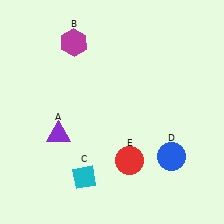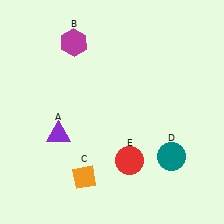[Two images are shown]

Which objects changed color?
C changed from cyan to orange. D changed from blue to teal.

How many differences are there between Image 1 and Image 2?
There are 2 differences between the two images.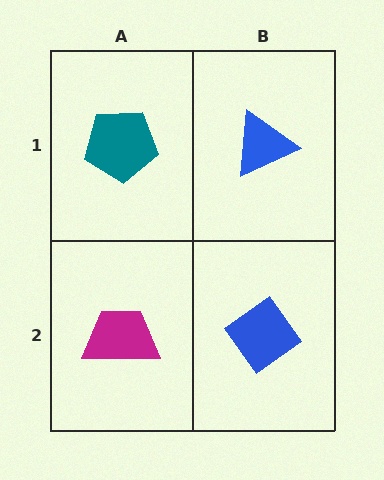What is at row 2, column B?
A blue diamond.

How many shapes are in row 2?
2 shapes.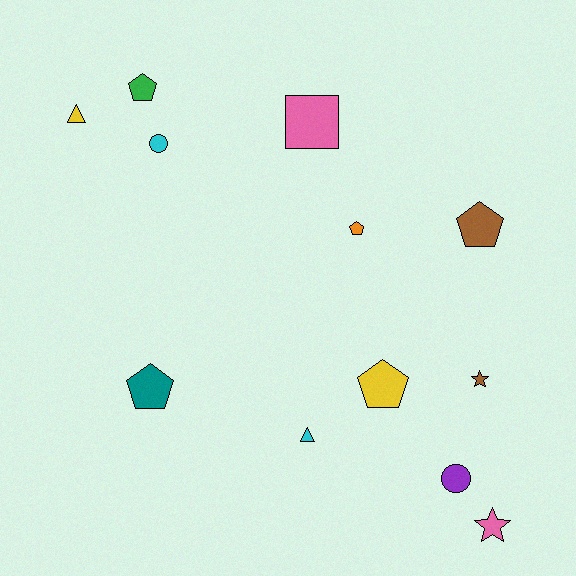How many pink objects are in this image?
There are 2 pink objects.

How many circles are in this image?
There are 2 circles.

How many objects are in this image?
There are 12 objects.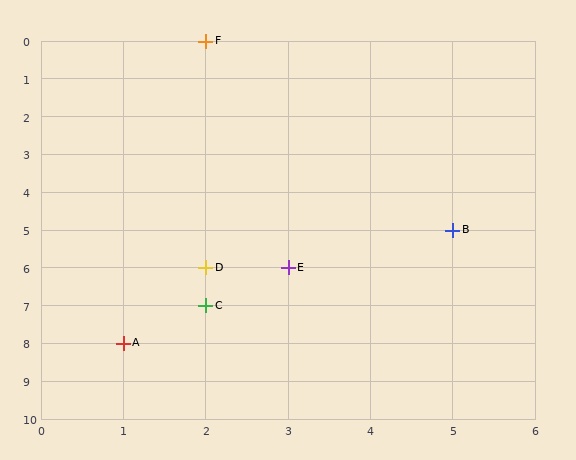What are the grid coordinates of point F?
Point F is at grid coordinates (2, 0).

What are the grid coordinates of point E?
Point E is at grid coordinates (3, 6).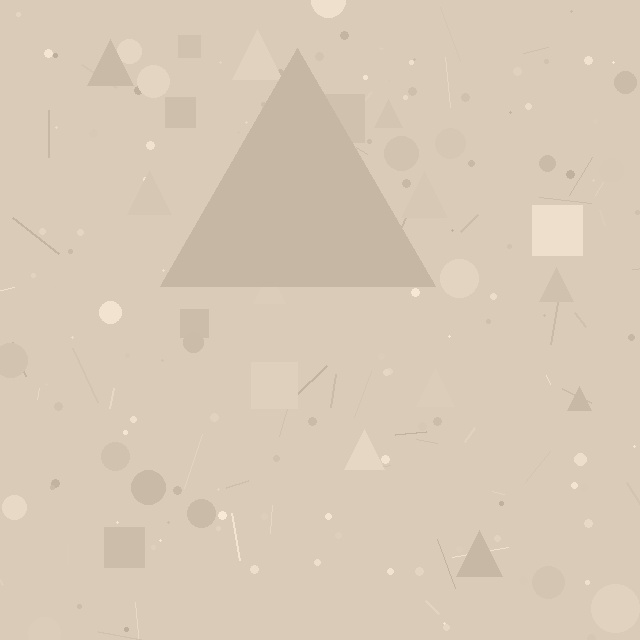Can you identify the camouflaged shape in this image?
The camouflaged shape is a triangle.